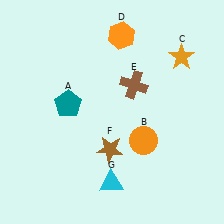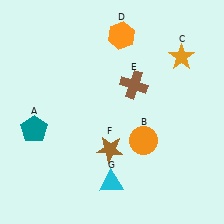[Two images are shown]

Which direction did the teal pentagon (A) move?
The teal pentagon (A) moved left.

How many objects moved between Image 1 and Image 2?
1 object moved between the two images.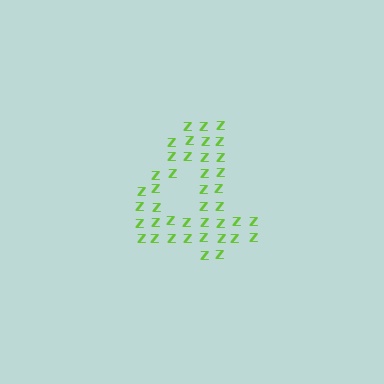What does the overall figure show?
The overall figure shows the digit 4.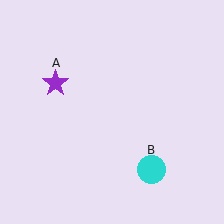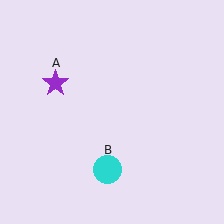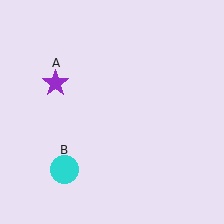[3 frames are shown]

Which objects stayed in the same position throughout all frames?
Purple star (object A) remained stationary.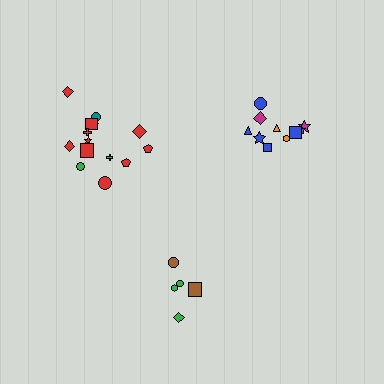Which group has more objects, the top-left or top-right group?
The top-left group.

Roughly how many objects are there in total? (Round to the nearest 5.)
Roughly 30 objects in total.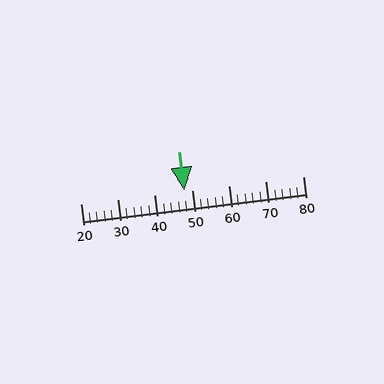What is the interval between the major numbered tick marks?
The major tick marks are spaced 10 units apart.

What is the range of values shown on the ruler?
The ruler shows values from 20 to 80.